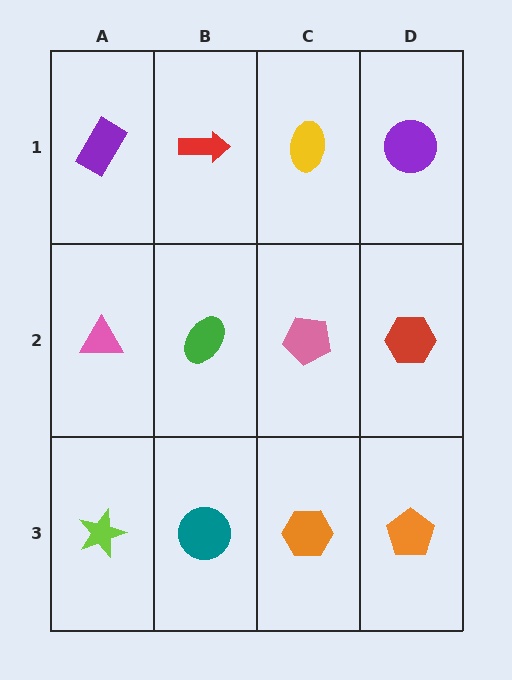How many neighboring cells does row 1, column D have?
2.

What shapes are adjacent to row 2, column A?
A purple rectangle (row 1, column A), a lime star (row 3, column A), a green ellipse (row 2, column B).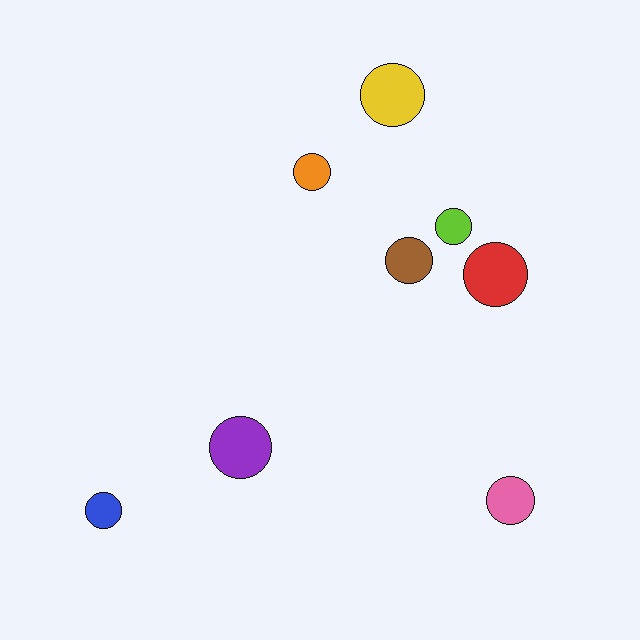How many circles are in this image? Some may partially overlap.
There are 8 circles.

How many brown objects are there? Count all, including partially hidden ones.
There is 1 brown object.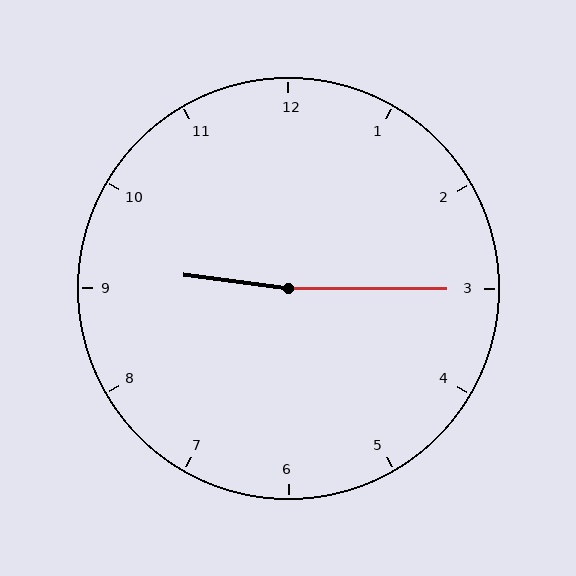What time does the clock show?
9:15.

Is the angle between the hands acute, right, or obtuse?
It is obtuse.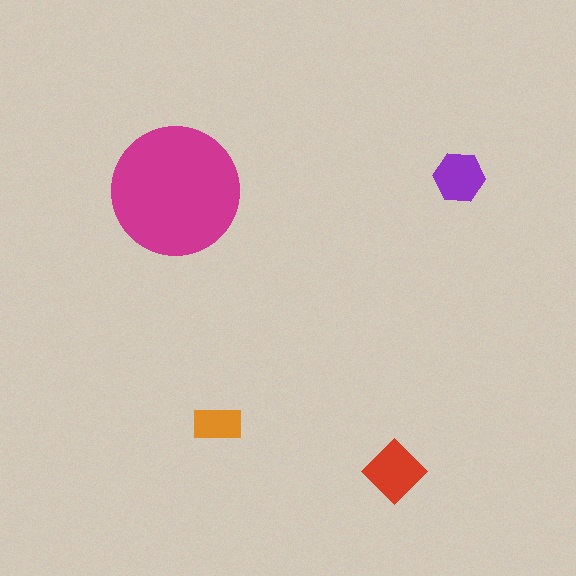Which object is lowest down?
The red diamond is bottommost.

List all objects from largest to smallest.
The magenta circle, the red diamond, the purple hexagon, the orange rectangle.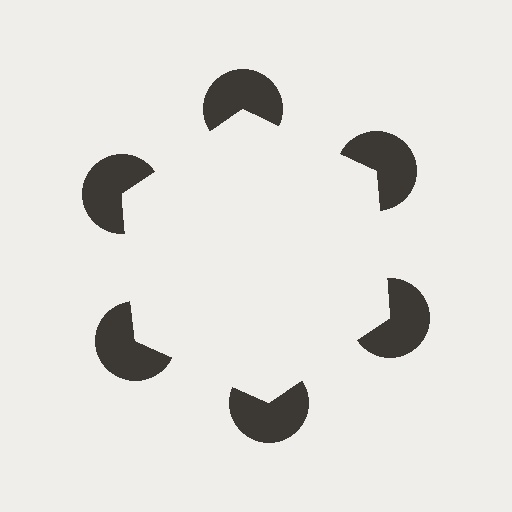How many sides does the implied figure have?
6 sides.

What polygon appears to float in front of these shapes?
An illusory hexagon — its edges are inferred from the aligned wedge cuts in the pac-man discs, not physically drawn.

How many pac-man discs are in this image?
There are 6 — one at each vertex of the illusory hexagon.